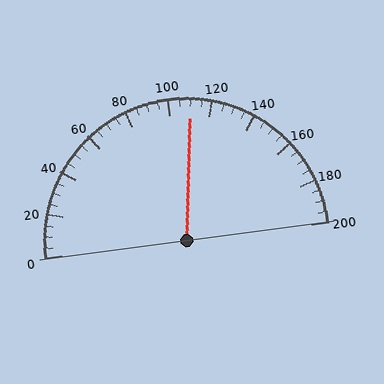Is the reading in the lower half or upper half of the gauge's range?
The reading is in the upper half of the range (0 to 200).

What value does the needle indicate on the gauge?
The needle indicates approximately 110.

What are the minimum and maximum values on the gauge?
The gauge ranges from 0 to 200.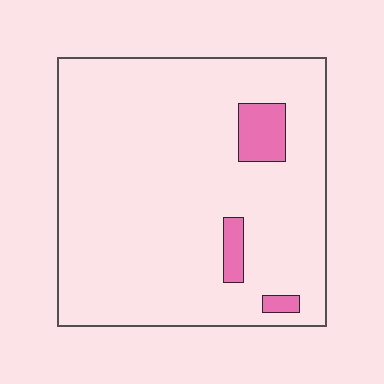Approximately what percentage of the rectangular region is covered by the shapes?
Approximately 5%.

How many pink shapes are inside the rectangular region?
3.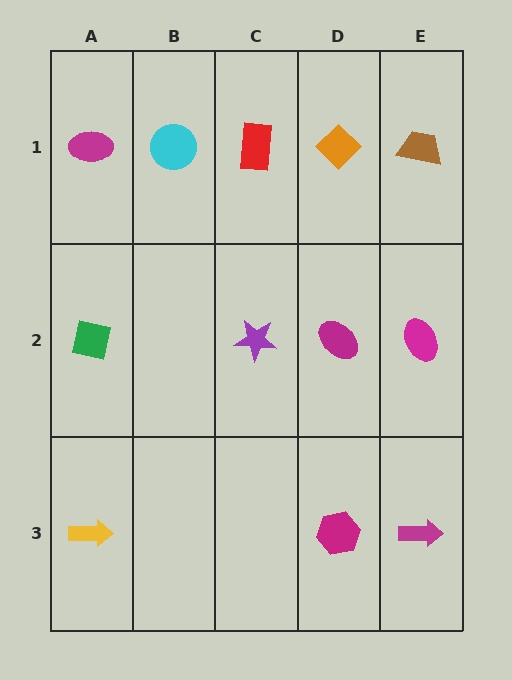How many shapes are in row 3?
3 shapes.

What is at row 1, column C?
A red rectangle.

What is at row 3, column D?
A magenta hexagon.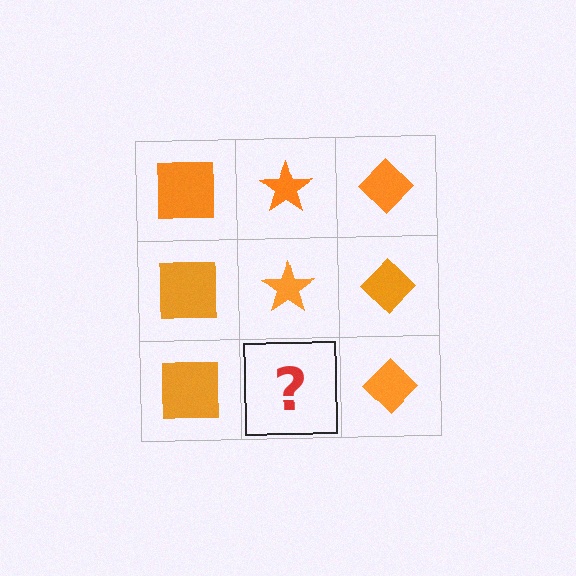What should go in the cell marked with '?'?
The missing cell should contain an orange star.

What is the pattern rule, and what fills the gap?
The rule is that each column has a consistent shape. The gap should be filled with an orange star.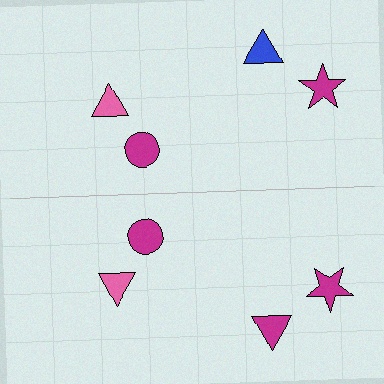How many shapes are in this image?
There are 8 shapes in this image.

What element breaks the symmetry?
The magenta triangle on the bottom side breaks the symmetry — its mirror counterpart is blue.